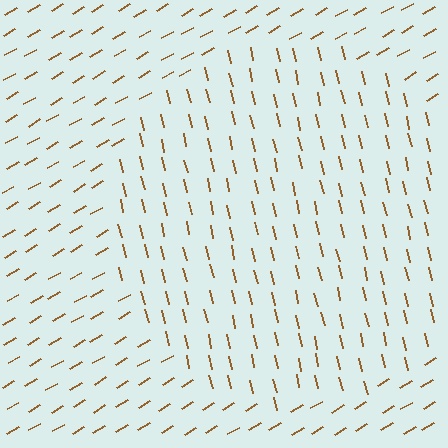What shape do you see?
I see a circle.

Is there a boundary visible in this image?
Yes, there is a texture boundary formed by a change in line orientation.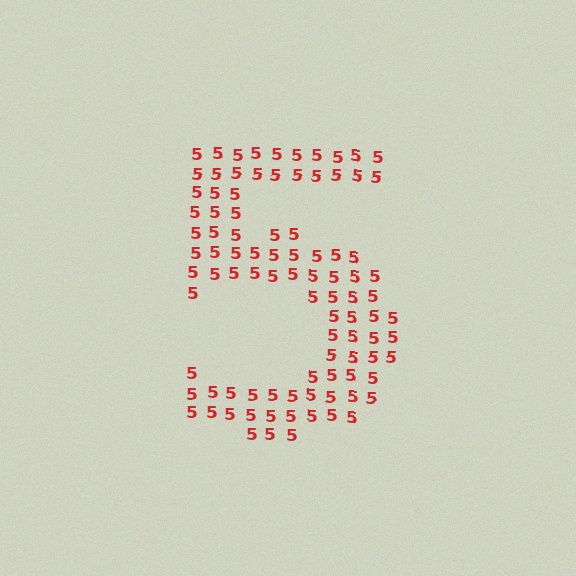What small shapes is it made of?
It is made of small digit 5's.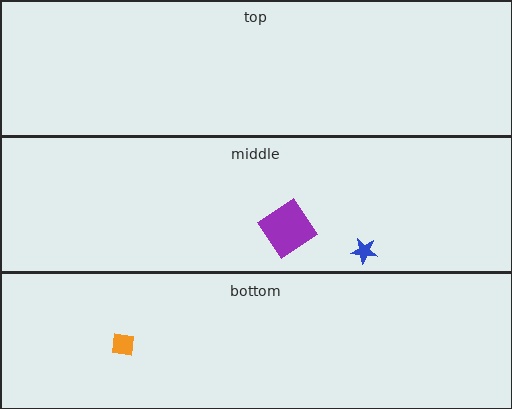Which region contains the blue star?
The middle region.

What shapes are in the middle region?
The purple diamond, the blue star.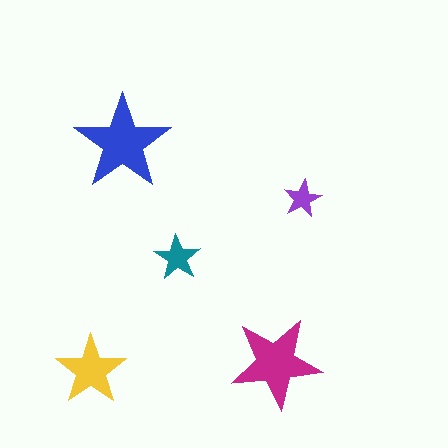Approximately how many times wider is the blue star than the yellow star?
About 1.5 times wider.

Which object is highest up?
The blue star is topmost.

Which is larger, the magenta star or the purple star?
The magenta one.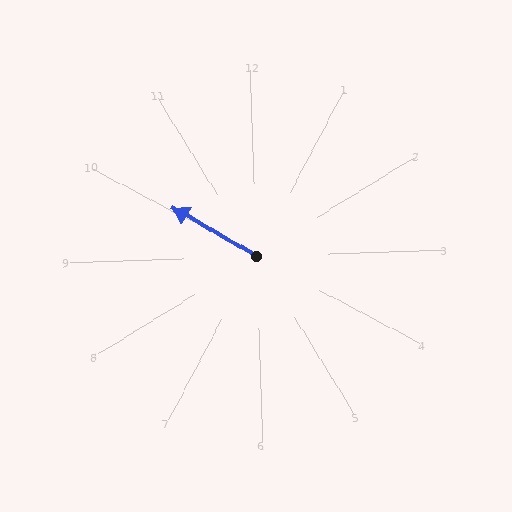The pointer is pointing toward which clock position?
Roughly 10 o'clock.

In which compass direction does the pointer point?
Northwest.